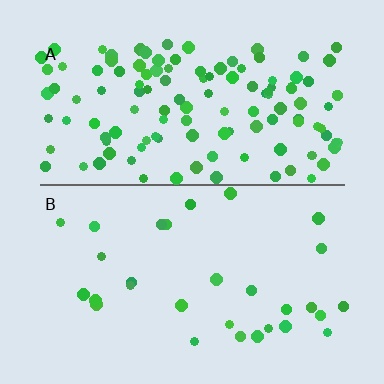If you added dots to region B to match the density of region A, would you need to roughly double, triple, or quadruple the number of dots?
Approximately quadruple.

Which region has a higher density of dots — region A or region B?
A (the top).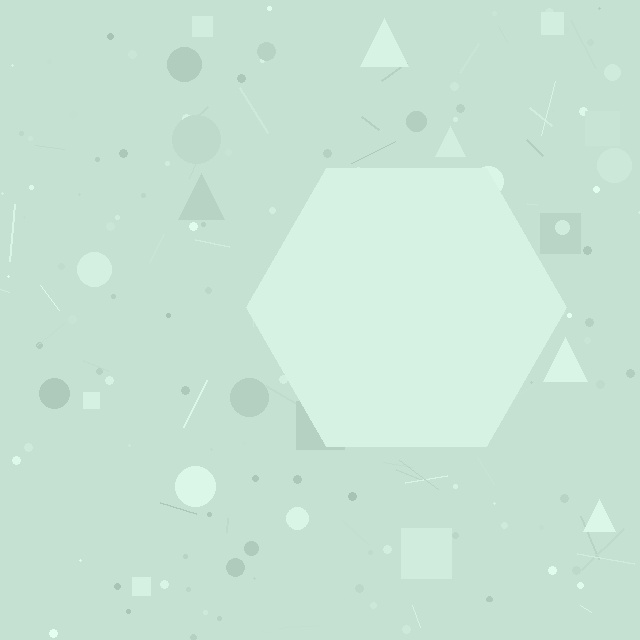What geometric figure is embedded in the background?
A hexagon is embedded in the background.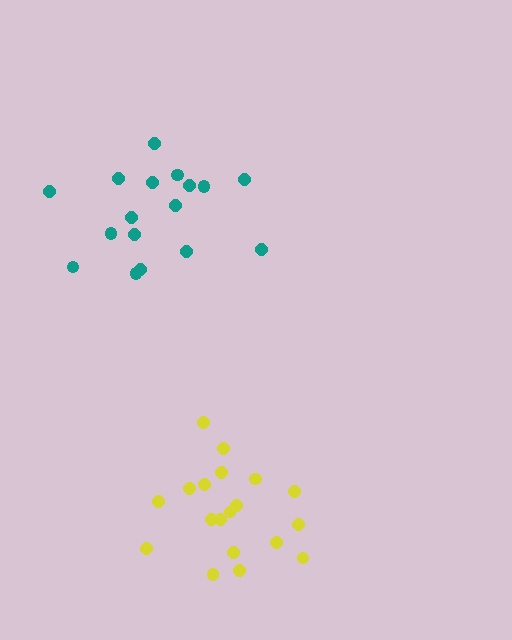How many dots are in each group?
Group 1: 17 dots, Group 2: 19 dots (36 total).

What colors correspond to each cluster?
The clusters are colored: teal, yellow.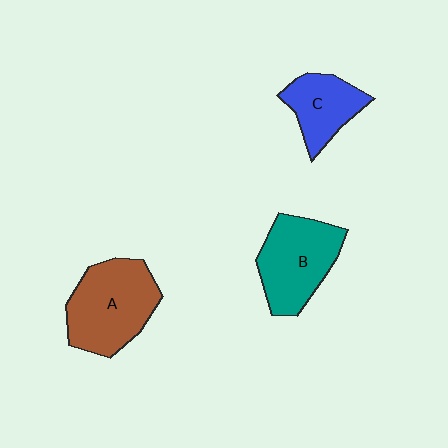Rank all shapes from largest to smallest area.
From largest to smallest: A (brown), B (teal), C (blue).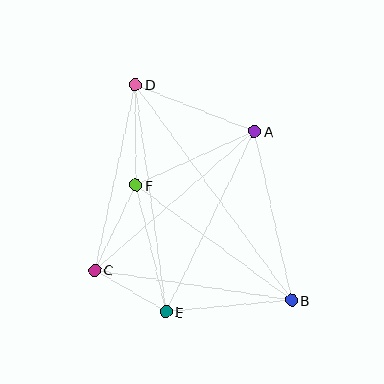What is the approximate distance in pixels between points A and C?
The distance between A and C is approximately 212 pixels.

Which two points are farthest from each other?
Points B and D are farthest from each other.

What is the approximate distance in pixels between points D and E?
The distance between D and E is approximately 229 pixels.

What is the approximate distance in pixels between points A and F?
The distance between A and F is approximately 131 pixels.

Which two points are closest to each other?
Points C and E are closest to each other.